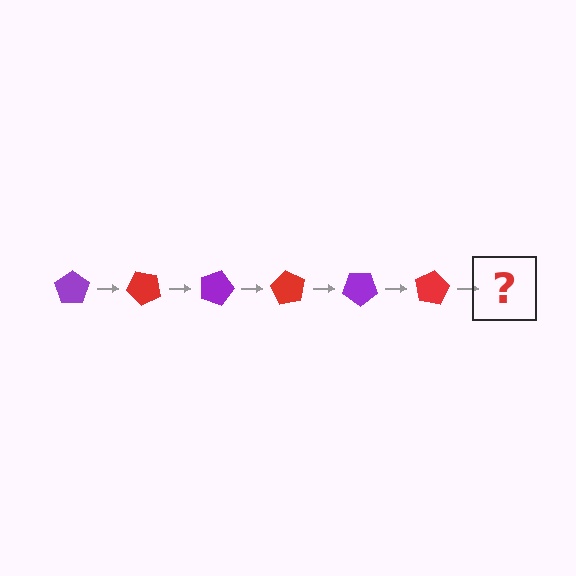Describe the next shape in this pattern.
It should be a purple pentagon, rotated 270 degrees from the start.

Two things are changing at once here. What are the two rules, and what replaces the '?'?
The two rules are that it rotates 45 degrees each step and the color cycles through purple and red. The '?' should be a purple pentagon, rotated 270 degrees from the start.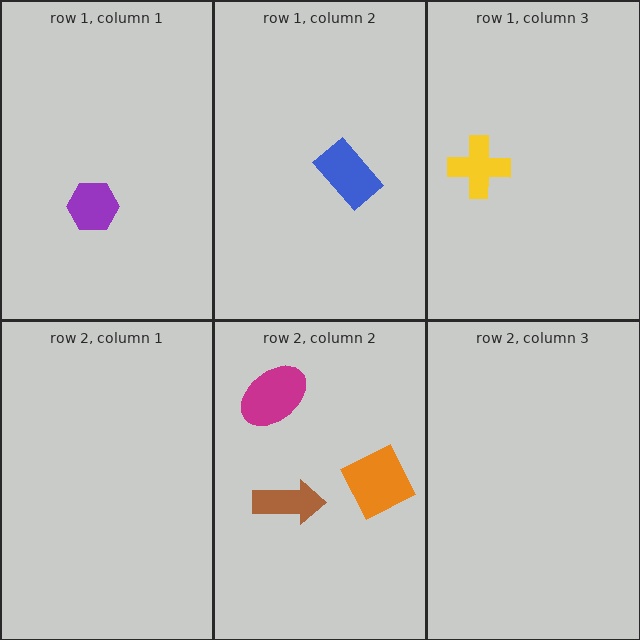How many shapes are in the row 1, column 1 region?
1.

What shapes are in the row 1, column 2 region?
The blue rectangle.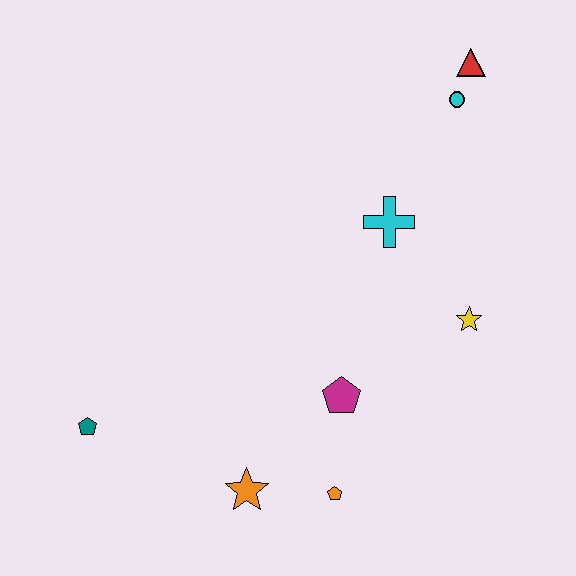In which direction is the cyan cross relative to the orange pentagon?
The cyan cross is above the orange pentagon.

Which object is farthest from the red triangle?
The teal pentagon is farthest from the red triangle.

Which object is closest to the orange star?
The orange pentagon is closest to the orange star.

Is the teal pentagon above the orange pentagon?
Yes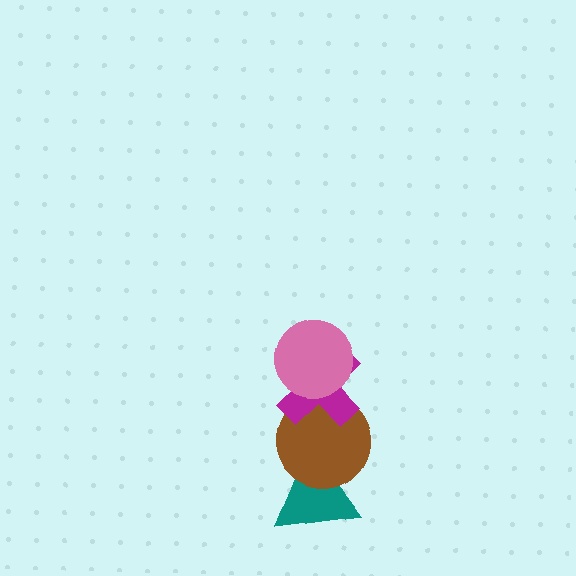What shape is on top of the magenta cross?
The pink circle is on top of the magenta cross.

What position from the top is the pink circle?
The pink circle is 1st from the top.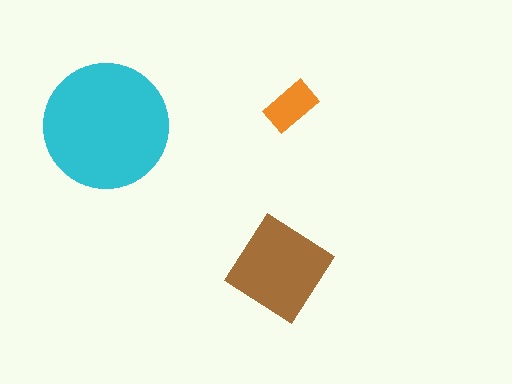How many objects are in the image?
There are 3 objects in the image.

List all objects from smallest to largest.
The orange rectangle, the brown diamond, the cyan circle.